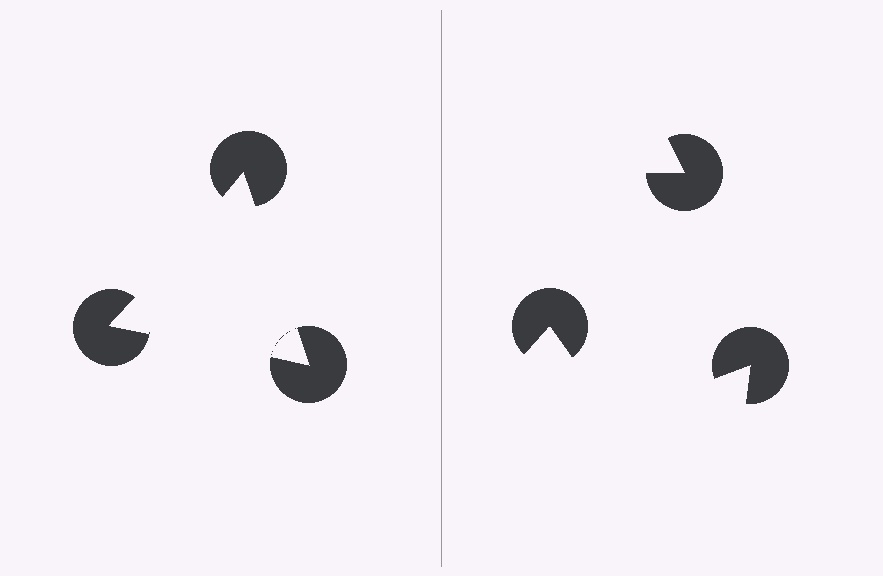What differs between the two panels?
The pac-man discs are positioned identically on both sides; only the wedge orientations differ. On the left they align to a triangle; on the right they are misaligned.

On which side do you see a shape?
An illusory triangle appears on the left side. On the right side the wedge cuts are rotated, so no coherent shape forms.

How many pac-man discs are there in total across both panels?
6 — 3 on each side.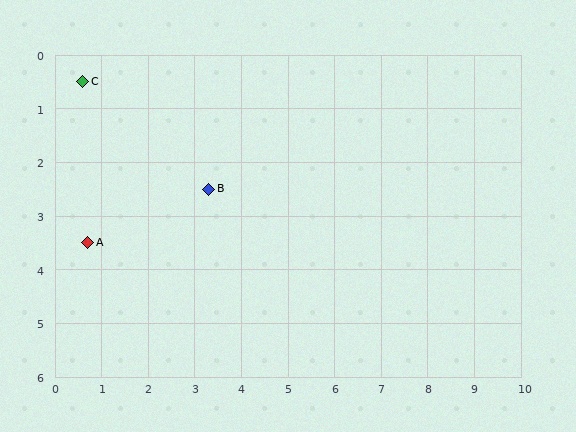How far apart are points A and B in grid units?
Points A and B are about 2.8 grid units apart.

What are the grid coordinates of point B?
Point B is at approximately (3.3, 2.5).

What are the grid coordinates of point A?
Point A is at approximately (0.7, 3.5).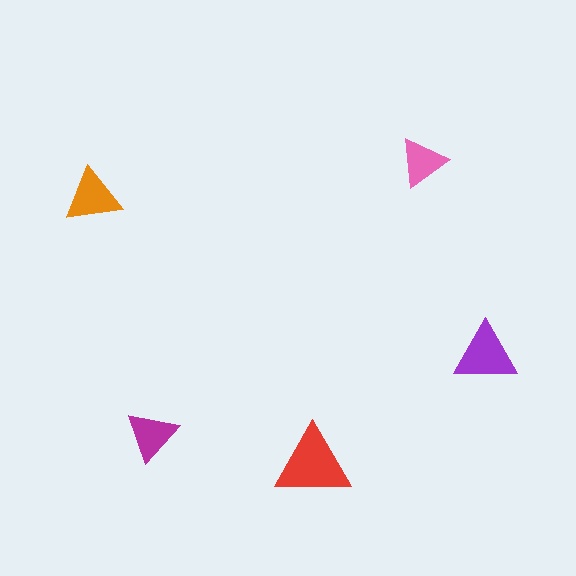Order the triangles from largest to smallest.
the red one, the purple one, the orange one, the magenta one, the pink one.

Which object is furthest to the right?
The purple triangle is rightmost.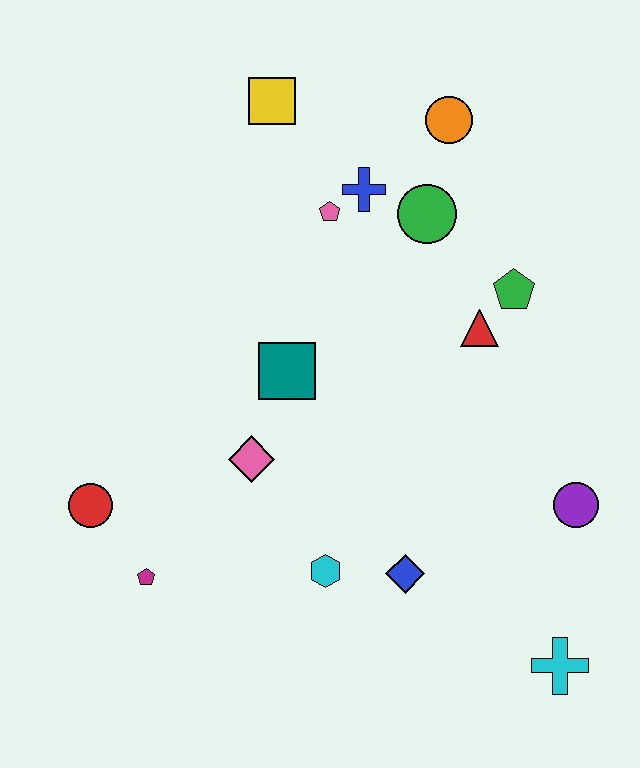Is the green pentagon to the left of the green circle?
No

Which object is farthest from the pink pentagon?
The cyan cross is farthest from the pink pentagon.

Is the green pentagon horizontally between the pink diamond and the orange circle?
No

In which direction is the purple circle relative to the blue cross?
The purple circle is below the blue cross.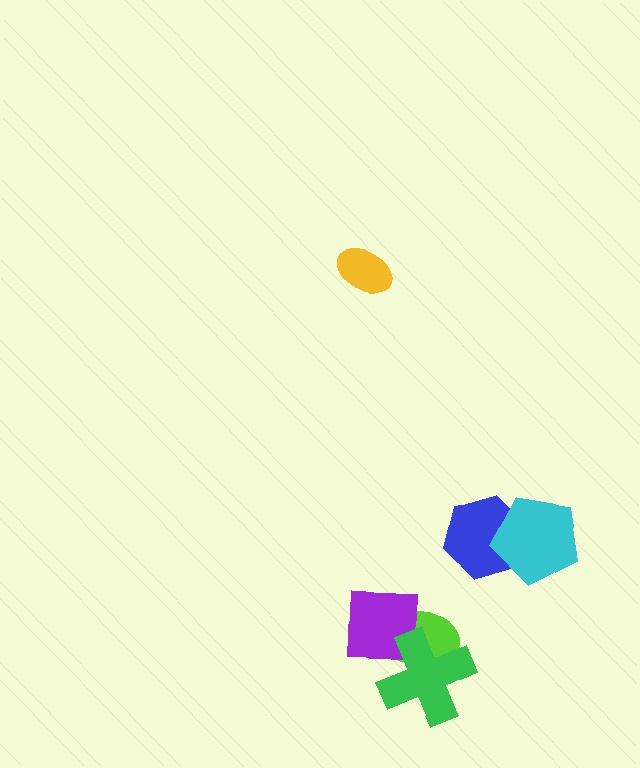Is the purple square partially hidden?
Yes, it is partially covered by another shape.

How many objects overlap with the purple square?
2 objects overlap with the purple square.